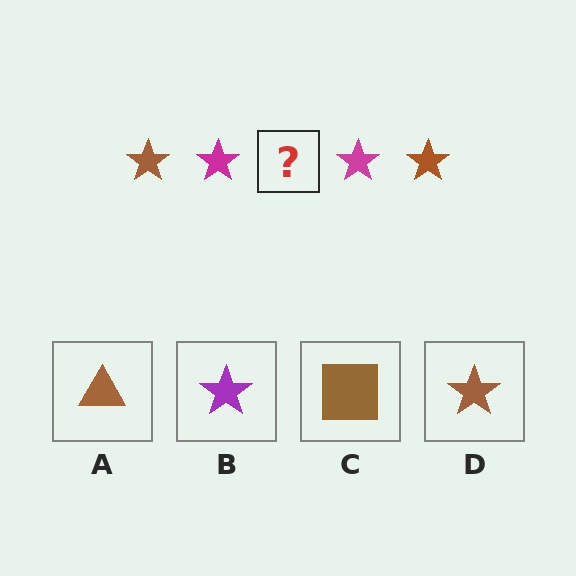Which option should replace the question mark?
Option D.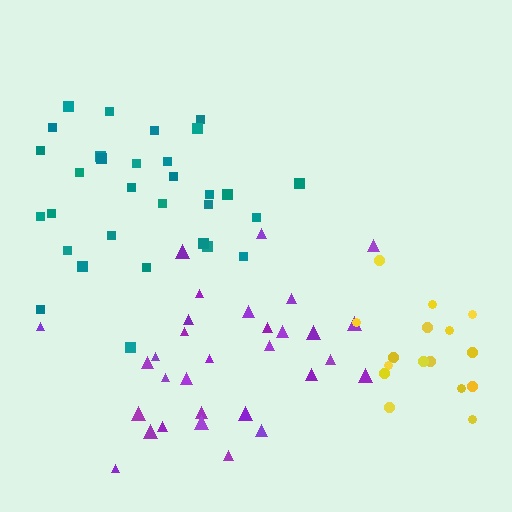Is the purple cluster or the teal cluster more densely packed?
Teal.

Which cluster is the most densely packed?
Yellow.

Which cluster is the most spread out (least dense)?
Purple.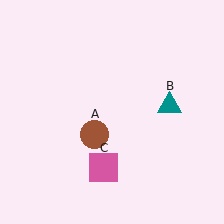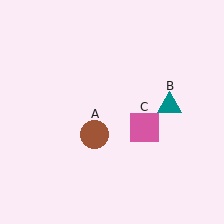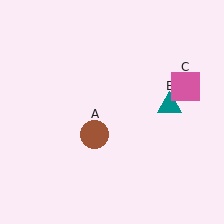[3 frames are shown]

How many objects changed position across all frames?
1 object changed position: pink square (object C).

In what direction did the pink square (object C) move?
The pink square (object C) moved up and to the right.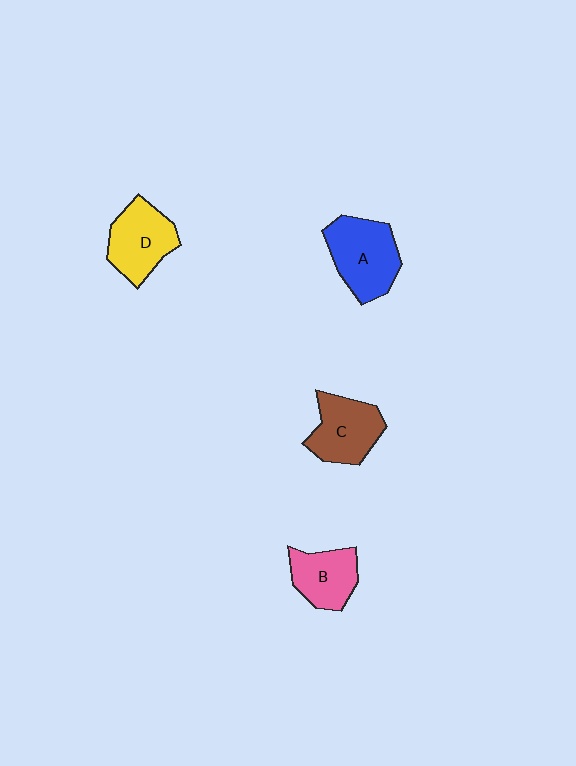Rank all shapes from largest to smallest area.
From largest to smallest: A (blue), D (yellow), C (brown), B (pink).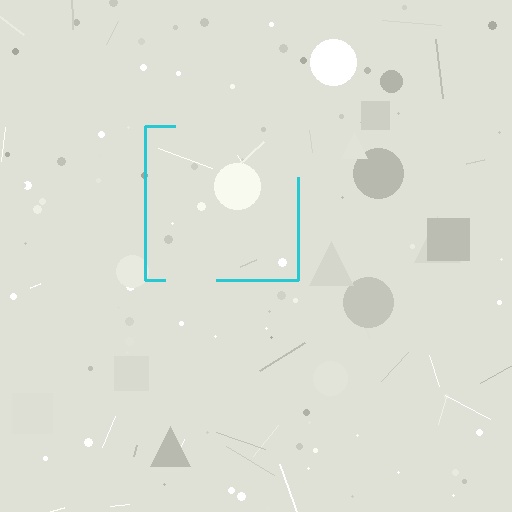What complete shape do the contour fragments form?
The contour fragments form a square.